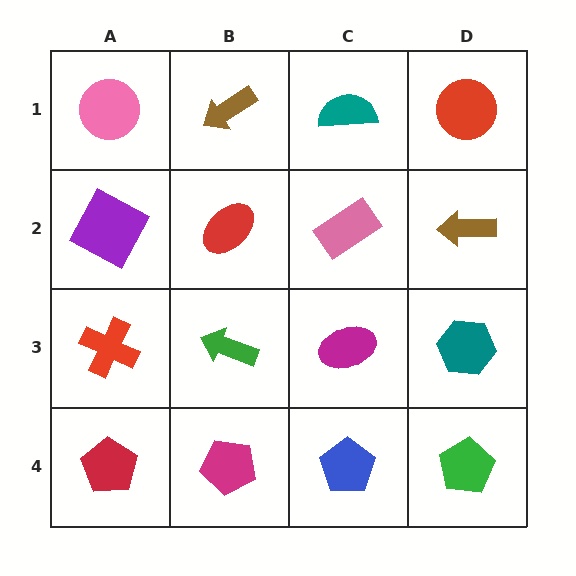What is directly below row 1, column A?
A purple square.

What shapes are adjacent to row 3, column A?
A purple square (row 2, column A), a red pentagon (row 4, column A), a green arrow (row 3, column B).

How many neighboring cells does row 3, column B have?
4.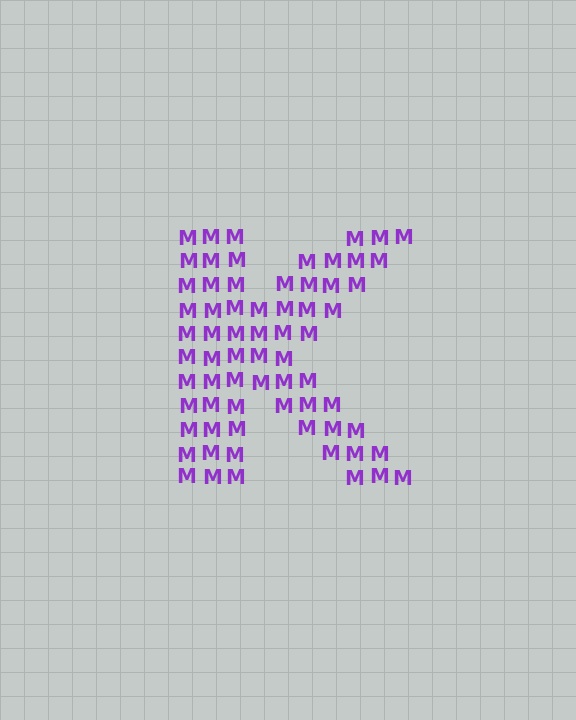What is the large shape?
The large shape is the letter K.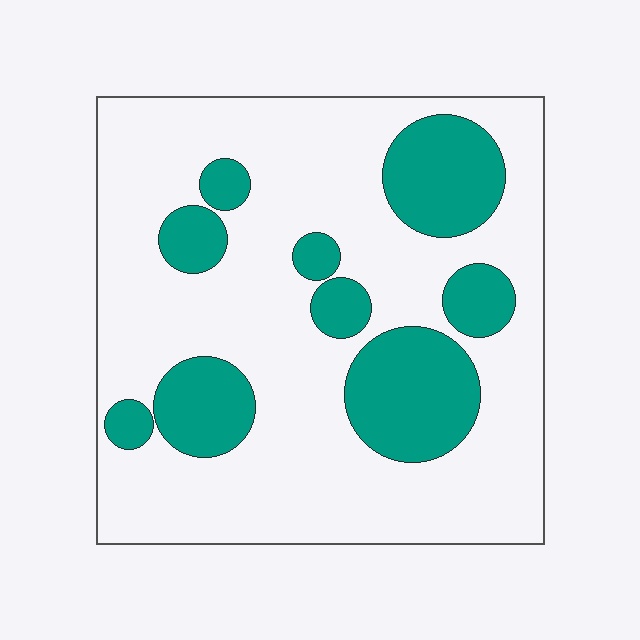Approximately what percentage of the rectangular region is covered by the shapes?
Approximately 25%.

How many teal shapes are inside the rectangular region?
9.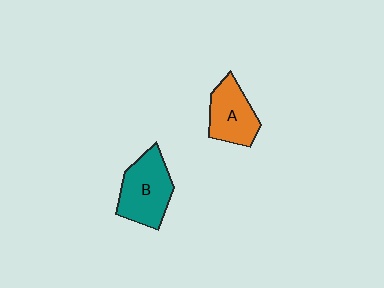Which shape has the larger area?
Shape B (teal).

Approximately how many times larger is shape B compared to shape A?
Approximately 1.2 times.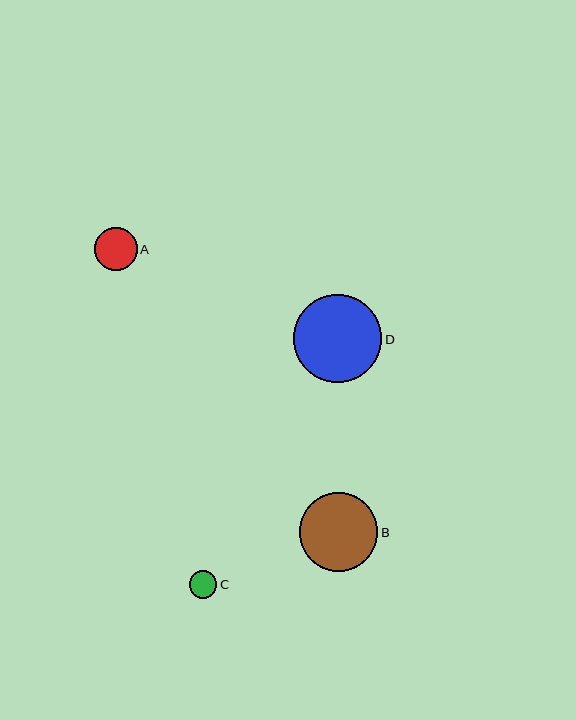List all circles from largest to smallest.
From largest to smallest: D, B, A, C.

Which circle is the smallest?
Circle C is the smallest with a size of approximately 28 pixels.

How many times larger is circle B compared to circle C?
Circle B is approximately 2.8 times the size of circle C.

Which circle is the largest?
Circle D is the largest with a size of approximately 88 pixels.